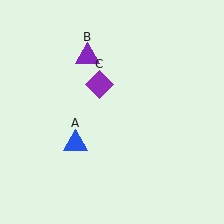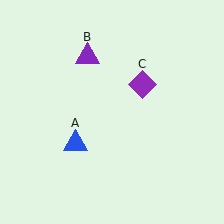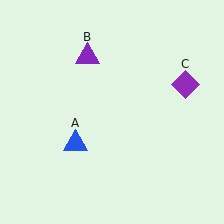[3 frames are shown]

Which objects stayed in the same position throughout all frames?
Blue triangle (object A) and purple triangle (object B) remained stationary.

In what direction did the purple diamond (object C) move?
The purple diamond (object C) moved right.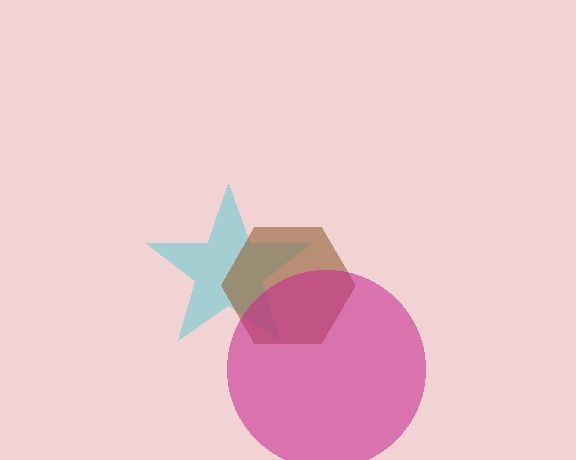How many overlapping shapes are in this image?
There are 3 overlapping shapes in the image.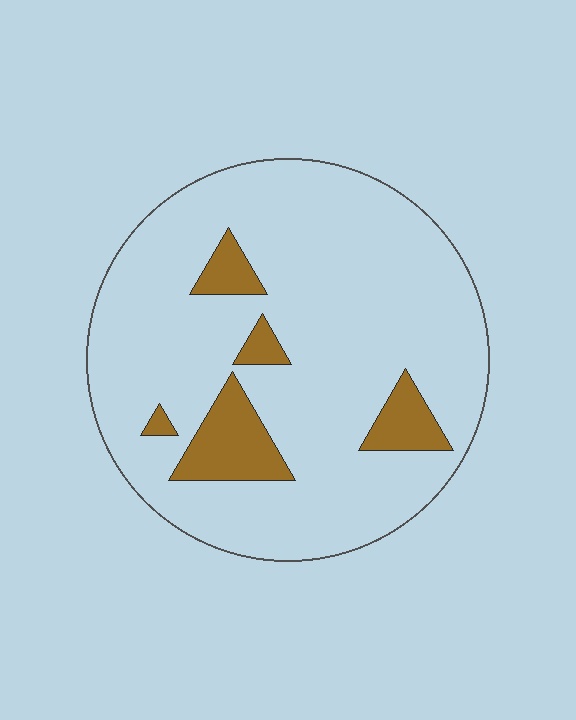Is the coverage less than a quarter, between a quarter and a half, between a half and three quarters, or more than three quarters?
Less than a quarter.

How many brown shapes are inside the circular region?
5.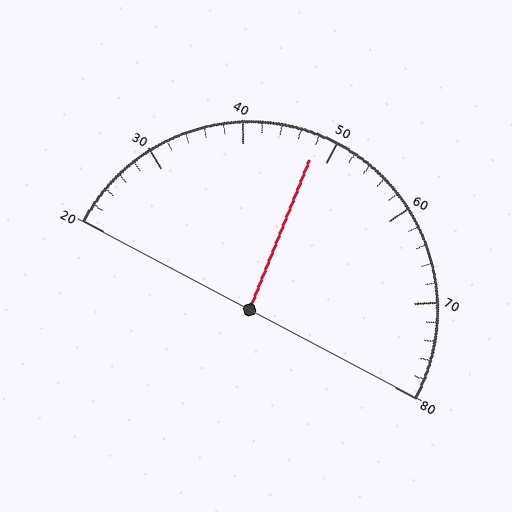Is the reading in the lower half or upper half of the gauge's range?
The reading is in the lower half of the range (20 to 80).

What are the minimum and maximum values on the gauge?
The gauge ranges from 20 to 80.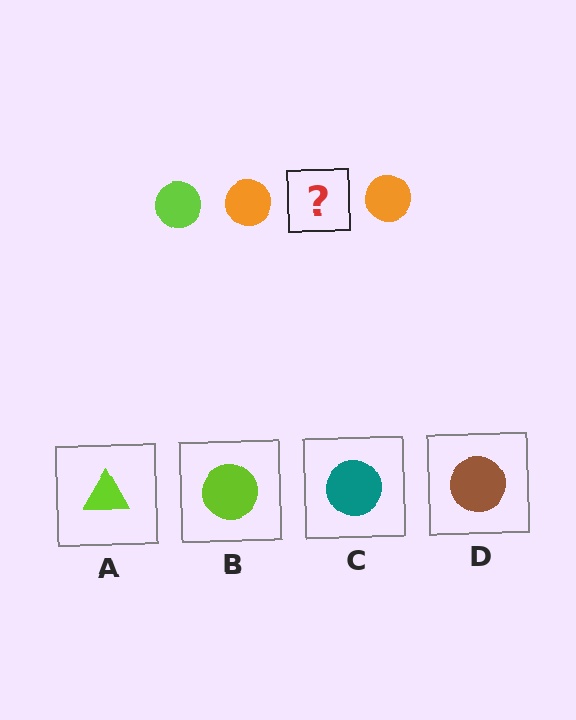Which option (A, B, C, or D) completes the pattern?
B.